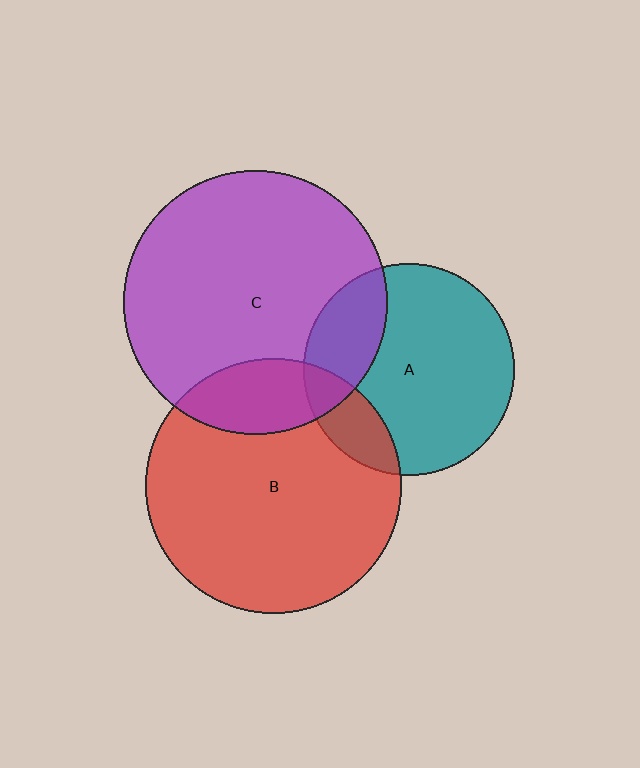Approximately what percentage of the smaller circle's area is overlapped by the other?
Approximately 20%.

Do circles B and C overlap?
Yes.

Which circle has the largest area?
Circle C (purple).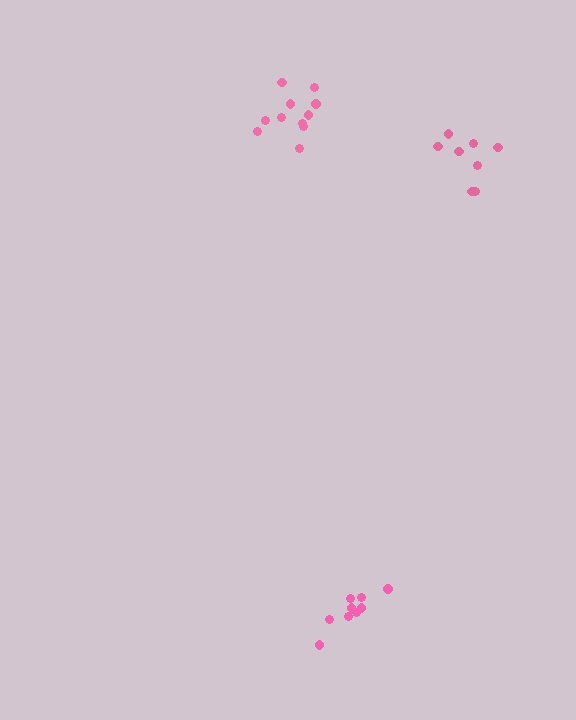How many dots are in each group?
Group 1: 9 dots, Group 2: 8 dots, Group 3: 11 dots (28 total).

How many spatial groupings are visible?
There are 3 spatial groupings.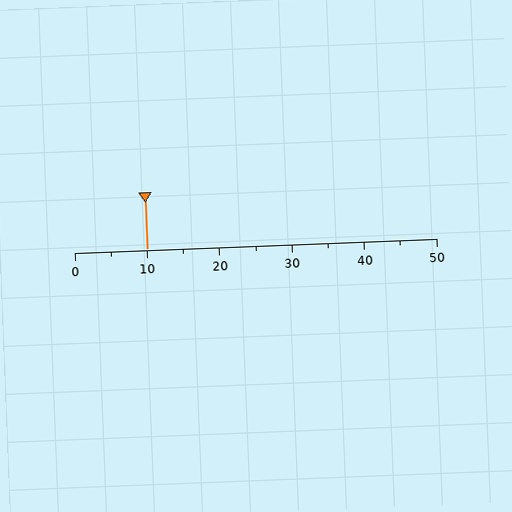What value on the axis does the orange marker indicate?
The marker indicates approximately 10.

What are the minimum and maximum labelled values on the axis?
The axis runs from 0 to 50.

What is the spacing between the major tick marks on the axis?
The major ticks are spaced 10 apart.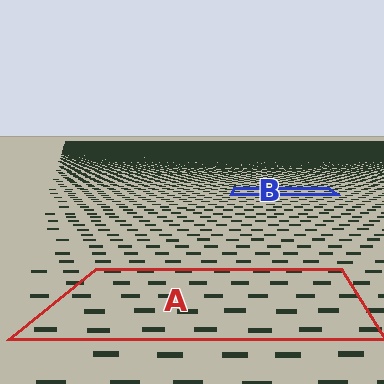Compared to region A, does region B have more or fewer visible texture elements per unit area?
Region B has more texture elements per unit area — they are packed more densely because it is farther away.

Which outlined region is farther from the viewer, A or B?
Region B is farther from the viewer — the texture elements inside it appear smaller and more densely packed.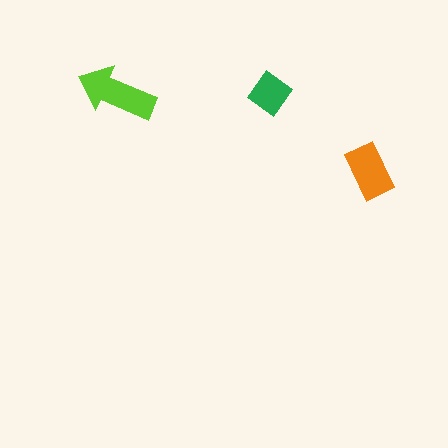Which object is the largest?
The lime arrow.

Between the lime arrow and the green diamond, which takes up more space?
The lime arrow.